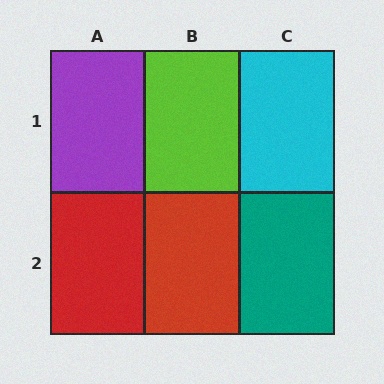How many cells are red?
2 cells are red.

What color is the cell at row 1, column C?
Cyan.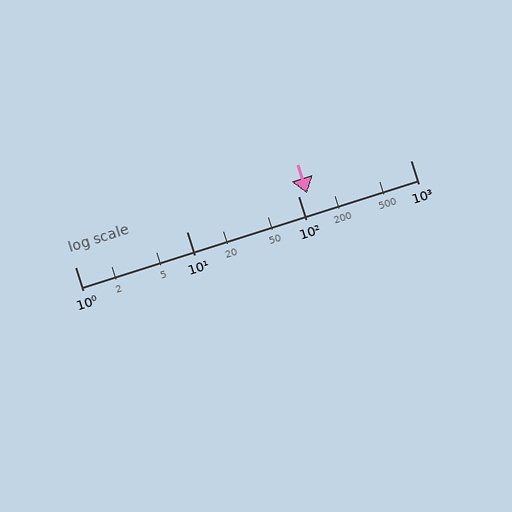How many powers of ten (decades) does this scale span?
The scale spans 3 decades, from 1 to 1000.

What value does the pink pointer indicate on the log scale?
The pointer indicates approximately 120.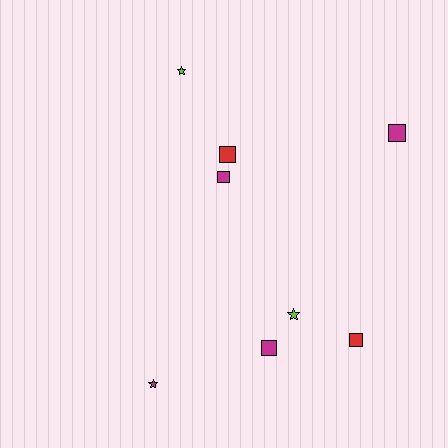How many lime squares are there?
There are no lime squares.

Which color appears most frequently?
Magenta, with 4 objects.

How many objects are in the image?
There are 8 objects.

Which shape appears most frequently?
Square, with 5 objects.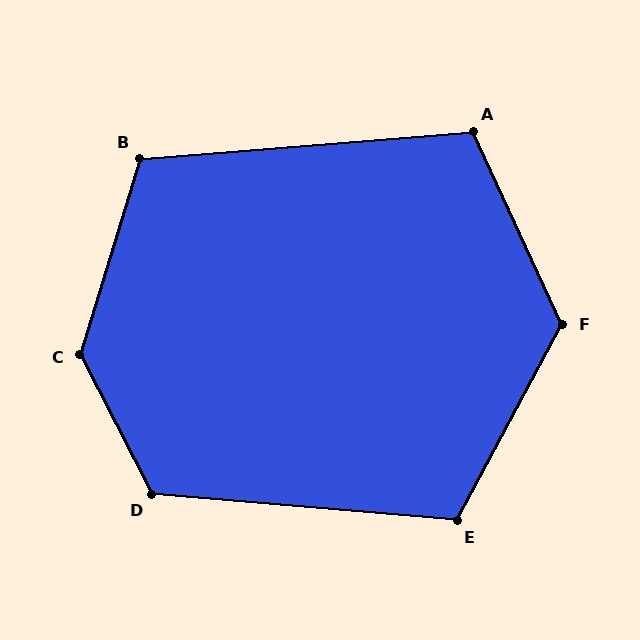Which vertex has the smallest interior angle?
A, at approximately 110 degrees.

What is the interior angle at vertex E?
Approximately 114 degrees (obtuse).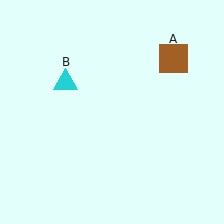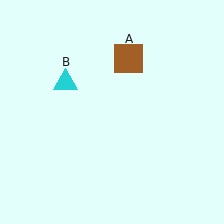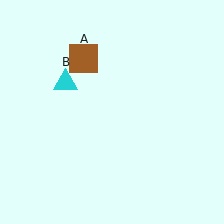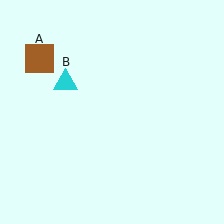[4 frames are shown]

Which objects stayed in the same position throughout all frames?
Cyan triangle (object B) remained stationary.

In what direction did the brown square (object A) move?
The brown square (object A) moved left.